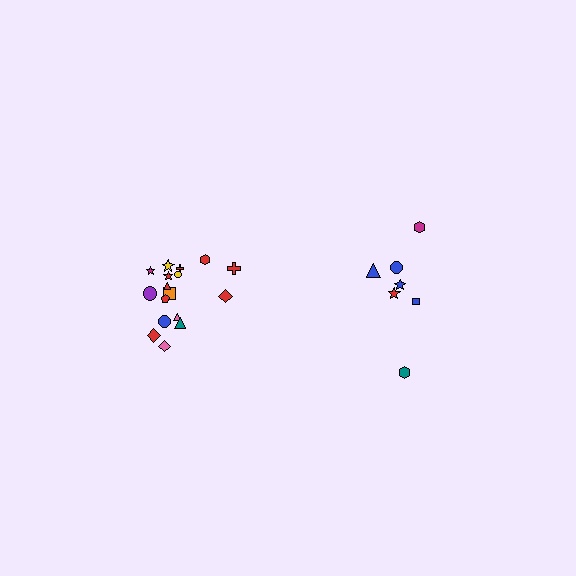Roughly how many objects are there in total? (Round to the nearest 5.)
Roughly 25 objects in total.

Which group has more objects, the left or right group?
The left group.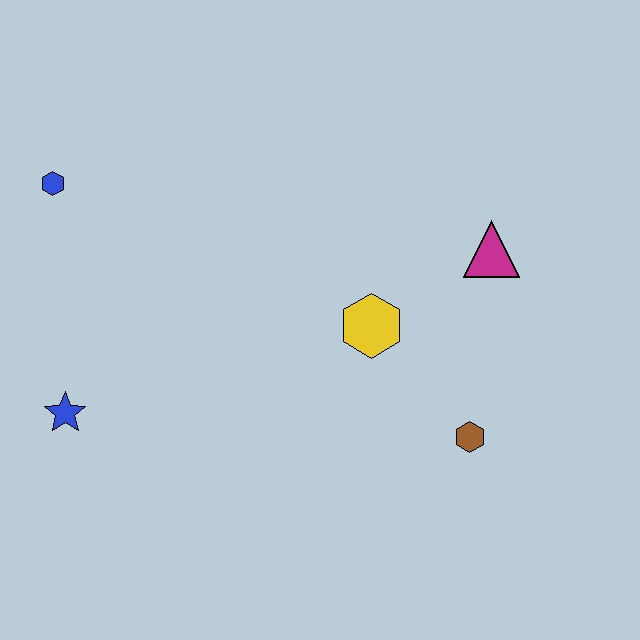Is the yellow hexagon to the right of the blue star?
Yes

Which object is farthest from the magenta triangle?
The blue star is farthest from the magenta triangle.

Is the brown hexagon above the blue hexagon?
No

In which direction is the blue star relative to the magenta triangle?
The blue star is to the left of the magenta triangle.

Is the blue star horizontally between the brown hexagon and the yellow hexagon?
No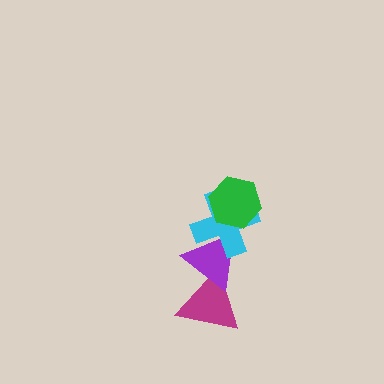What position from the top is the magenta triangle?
The magenta triangle is 4th from the top.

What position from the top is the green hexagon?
The green hexagon is 1st from the top.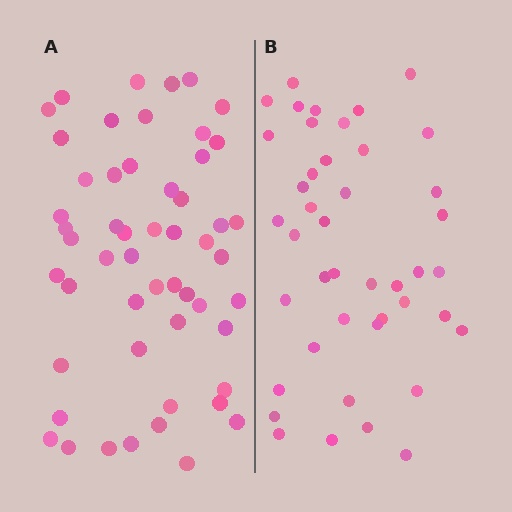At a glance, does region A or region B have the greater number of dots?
Region A (the left region) has more dots.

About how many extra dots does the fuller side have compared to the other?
Region A has roughly 10 or so more dots than region B.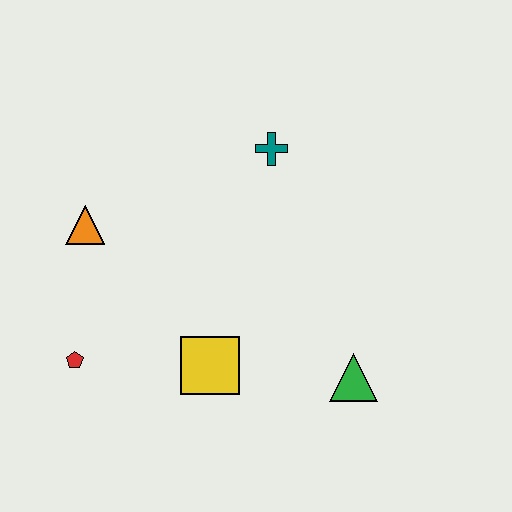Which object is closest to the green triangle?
The yellow square is closest to the green triangle.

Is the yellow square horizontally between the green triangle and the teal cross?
No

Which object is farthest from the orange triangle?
The green triangle is farthest from the orange triangle.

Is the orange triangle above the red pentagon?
Yes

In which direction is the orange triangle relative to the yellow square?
The orange triangle is above the yellow square.